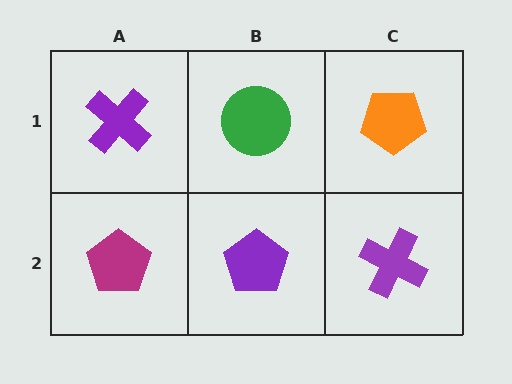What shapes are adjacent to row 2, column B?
A green circle (row 1, column B), a magenta pentagon (row 2, column A), a purple cross (row 2, column C).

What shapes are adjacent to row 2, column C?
An orange pentagon (row 1, column C), a purple pentagon (row 2, column B).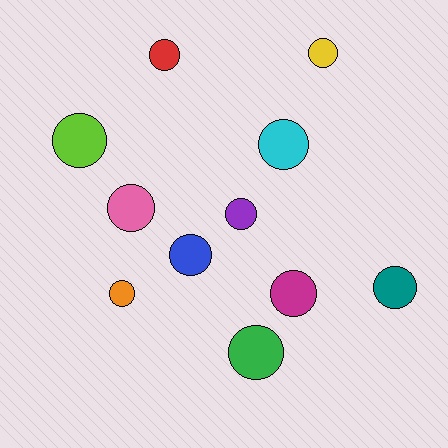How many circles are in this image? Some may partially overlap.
There are 11 circles.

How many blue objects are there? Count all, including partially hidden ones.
There is 1 blue object.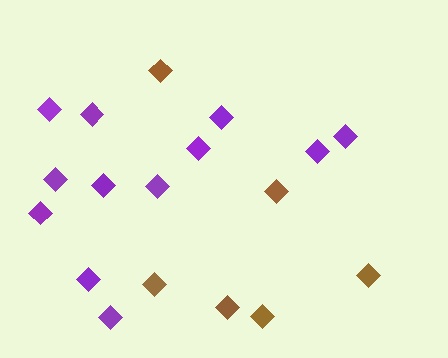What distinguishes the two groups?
There are 2 groups: one group of purple diamonds (12) and one group of brown diamonds (6).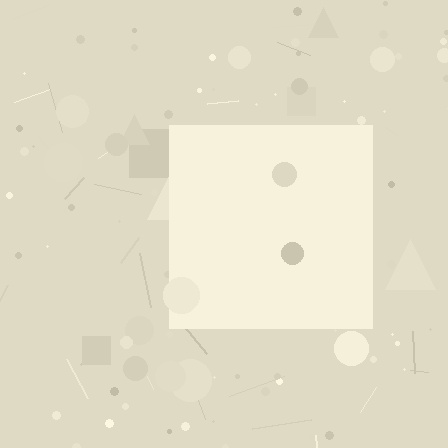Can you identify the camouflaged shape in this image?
The camouflaged shape is a square.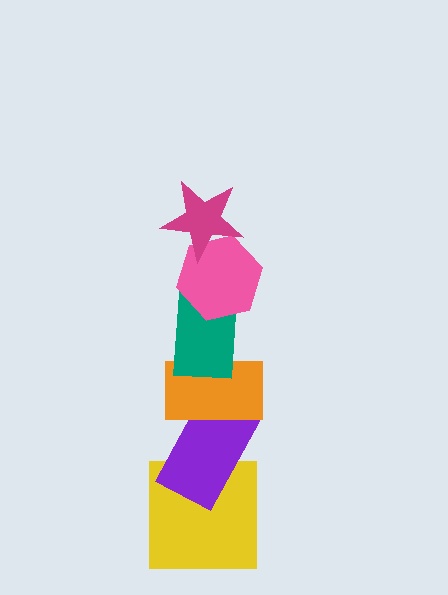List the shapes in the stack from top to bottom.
From top to bottom: the magenta star, the pink hexagon, the teal rectangle, the orange rectangle, the purple rectangle, the yellow square.